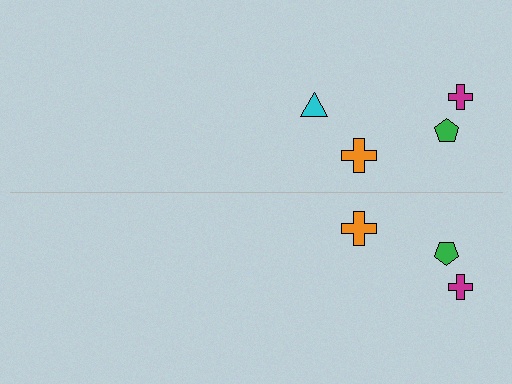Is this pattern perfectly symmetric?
No, the pattern is not perfectly symmetric. A cyan triangle is missing from the bottom side.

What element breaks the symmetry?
A cyan triangle is missing from the bottom side.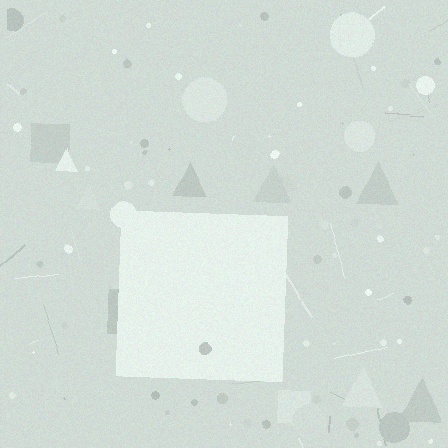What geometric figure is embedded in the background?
A square is embedded in the background.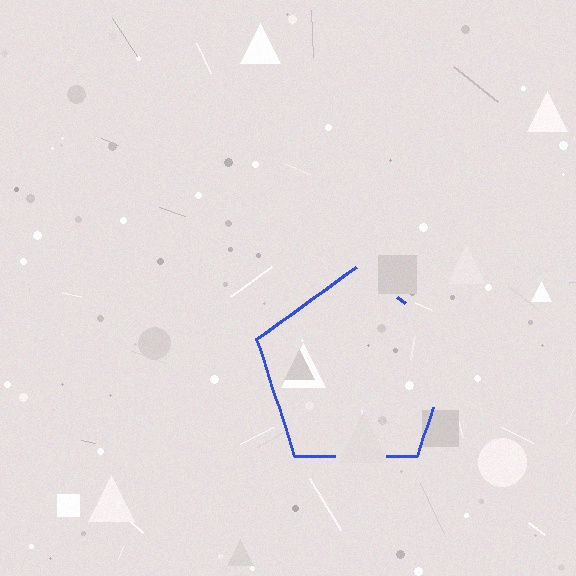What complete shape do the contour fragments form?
The contour fragments form a pentagon.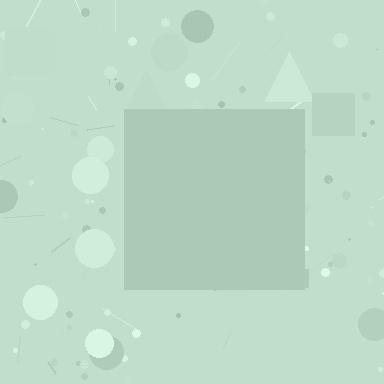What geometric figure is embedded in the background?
A square is embedded in the background.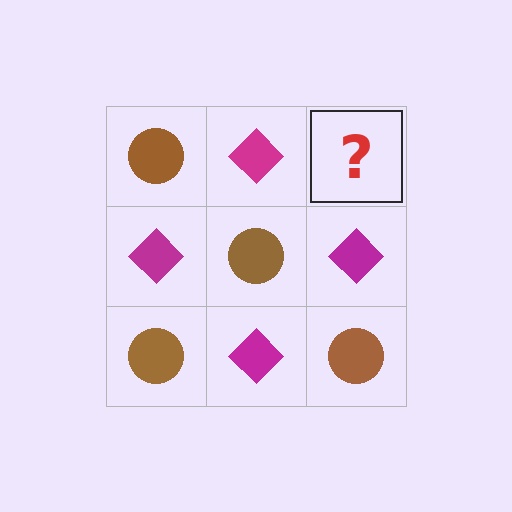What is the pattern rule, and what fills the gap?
The rule is that it alternates brown circle and magenta diamond in a checkerboard pattern. The gap should be filled with a brown circle.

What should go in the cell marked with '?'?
The missing cell should contain a brown circle.